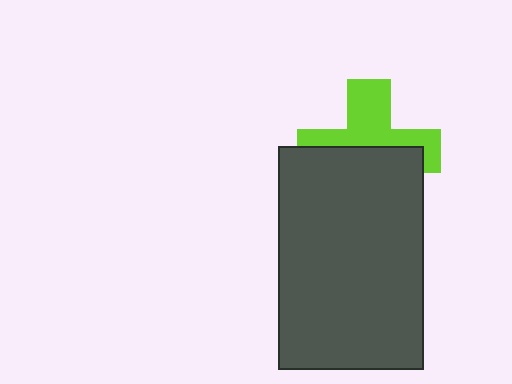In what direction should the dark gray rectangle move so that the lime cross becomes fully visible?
The dark gray rectangle should move down. That is the shortest direction to clear the overlap and leave the lime cross fully visible.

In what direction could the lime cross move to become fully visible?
The lime cross could move up. That would shift it out from behind the dark gray rectangle entirely.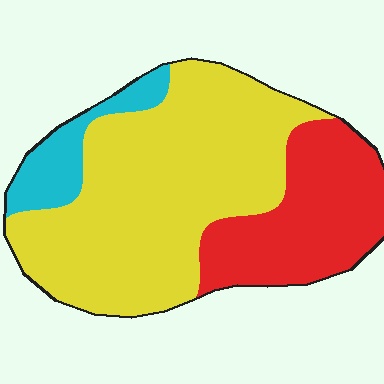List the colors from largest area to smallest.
From largest to smallest: yellow, red, cyan.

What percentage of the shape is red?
Red takes up between a quarter and a half of the shape.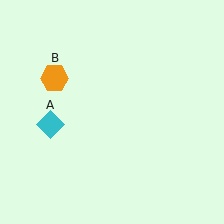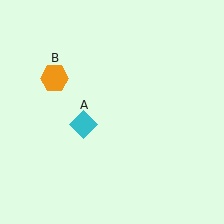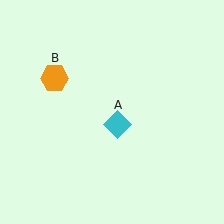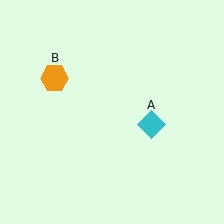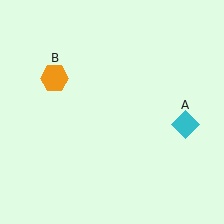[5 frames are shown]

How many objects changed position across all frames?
1 object changed position: cyan diamond (object A).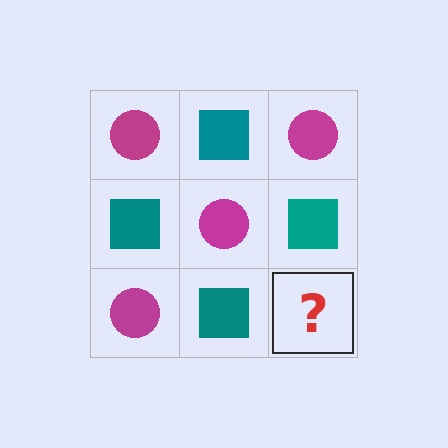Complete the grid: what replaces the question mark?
The question mark should be replaced with a magenta circle.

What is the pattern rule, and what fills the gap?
The rule is that it alternates magenta circle and teal square in a checkerboard pattern. The gap should be filled with a magenta circle.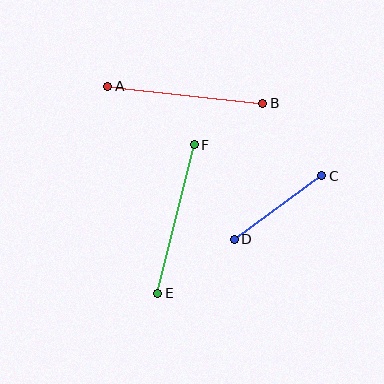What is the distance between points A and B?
The distance is approximately 156 pixels.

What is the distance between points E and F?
The distance is approximately 153 pixels.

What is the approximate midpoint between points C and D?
The midpoint is at approximately (278, 207) pixels.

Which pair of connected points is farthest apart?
Points A and B are farthest apart.